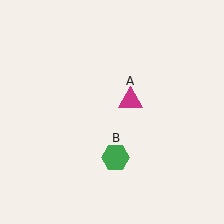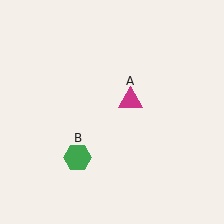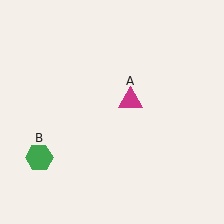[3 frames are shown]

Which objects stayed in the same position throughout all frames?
Magenta triangle (object A) remained stationary.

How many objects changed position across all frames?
1 object changed position: green hexagon (object B).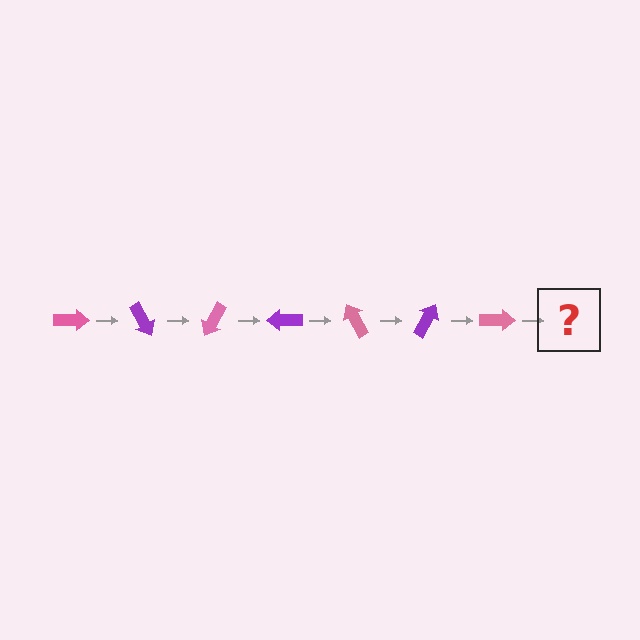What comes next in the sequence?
The next element should be a purple arrow, rotated 420 degrees from the start.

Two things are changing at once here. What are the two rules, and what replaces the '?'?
The two rules are that it rotates 60 degrees each step and the color cycles through pink and purple. The '?' should be a purple arrow, rotated 420 degrees from the start.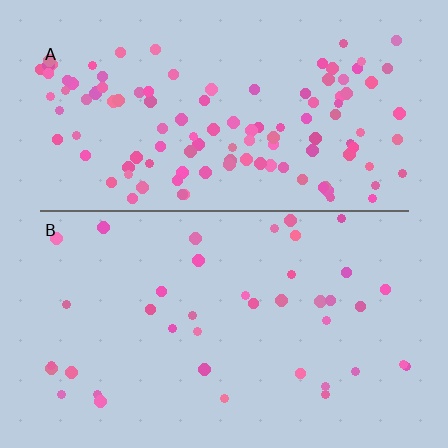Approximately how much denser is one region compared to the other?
Approximately 3.0× — region A over region B.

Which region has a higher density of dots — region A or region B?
A (the top).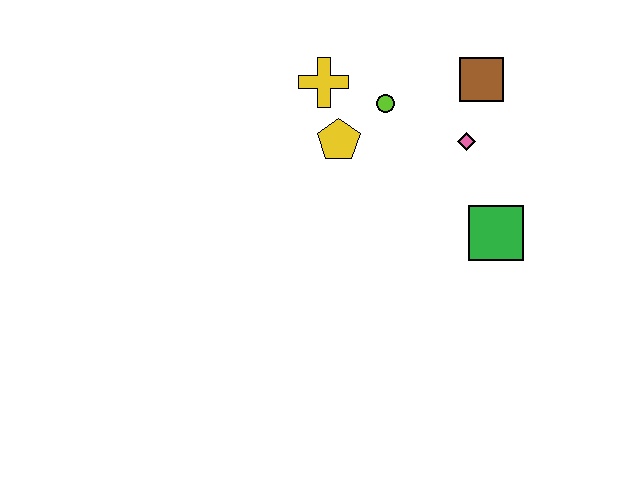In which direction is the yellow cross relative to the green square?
The yellow cross is to the left of the green square.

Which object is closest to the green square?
The pink diamond is closest to the green square.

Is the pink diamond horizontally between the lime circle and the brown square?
Yes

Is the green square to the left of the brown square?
No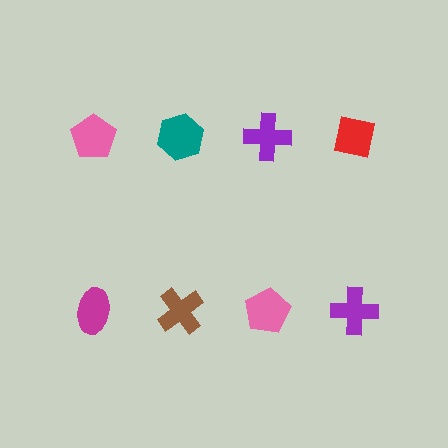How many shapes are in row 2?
4 shapes.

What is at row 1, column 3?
A purple cross.